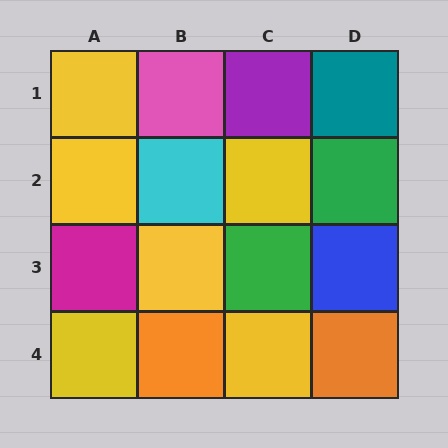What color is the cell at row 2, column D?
Green.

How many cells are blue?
1 cell is blue.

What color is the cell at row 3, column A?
Magenta.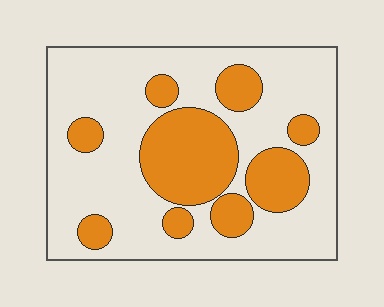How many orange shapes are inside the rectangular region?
9.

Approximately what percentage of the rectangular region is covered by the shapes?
Approximately 30%.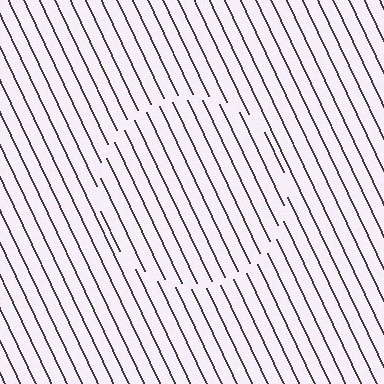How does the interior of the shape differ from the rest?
The interior of the shape contains the same grating, shifted by half a period — the contour is defined by the phase discontinuity where line-ends from the inner and outer gratings abut.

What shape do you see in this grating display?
An illusory circle. The interior of the shape contains the same grating, shifted by half a period — the contour is defined by the phase discontinuity where line-ends from the inner and outer gratings abut.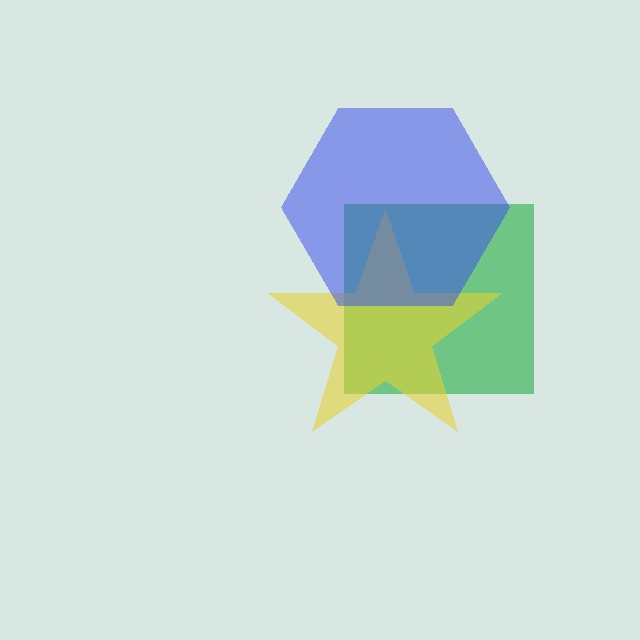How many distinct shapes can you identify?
There are 3 distinct shapes: a green square, a yellow star, a blue hexagon.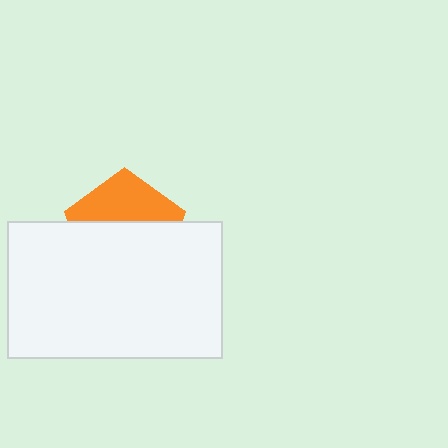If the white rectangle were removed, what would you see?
You would see the complete orange pentagon.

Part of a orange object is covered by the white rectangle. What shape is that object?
It is a pentagon.